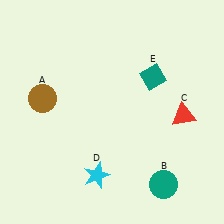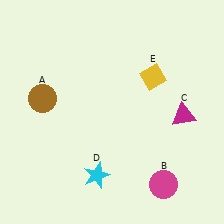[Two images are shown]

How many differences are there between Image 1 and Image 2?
There are 3 differences between the two images.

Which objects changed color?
B changed from teal to magenta. C changed from red to magenta. E changed from teal to yellow.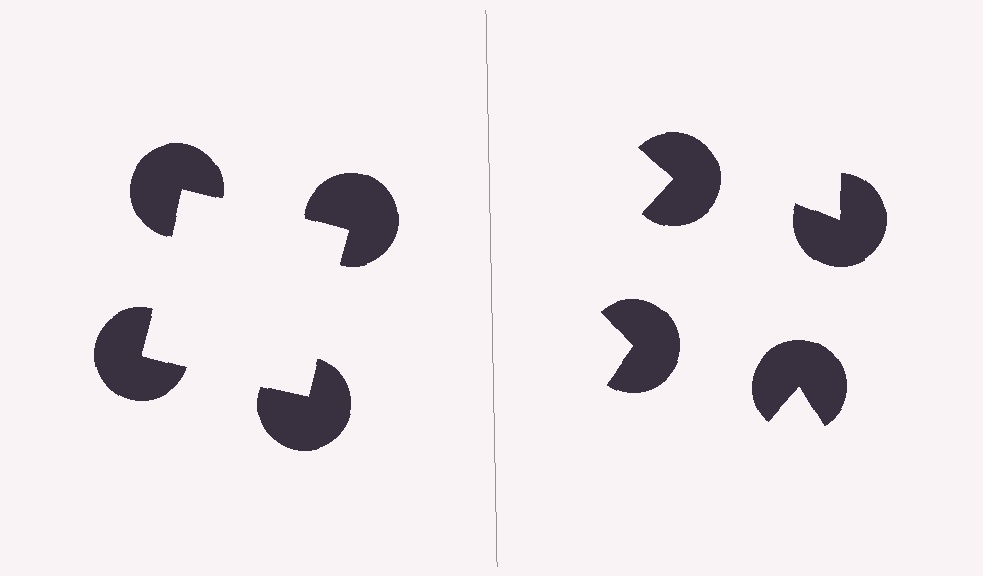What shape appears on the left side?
An illusory square.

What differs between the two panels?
The pac-man discs are positioned identically on both sides; only the wedge orientations differ. On the left they align to a square; on the right they are misaligned.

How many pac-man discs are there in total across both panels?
8 — 4 on each side.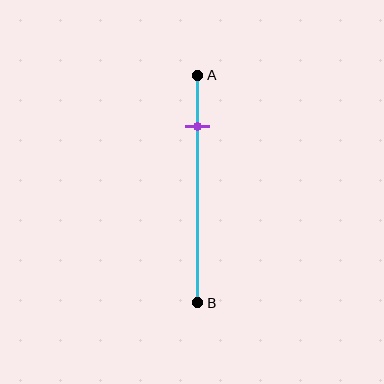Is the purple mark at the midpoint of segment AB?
No, the mark is at about 20% from A, not at the 50% midpoint.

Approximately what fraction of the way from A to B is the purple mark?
The purple mark is approximately 20% of the way from A to B.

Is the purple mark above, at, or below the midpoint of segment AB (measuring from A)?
The purple mark is above the midpoint of segment AB.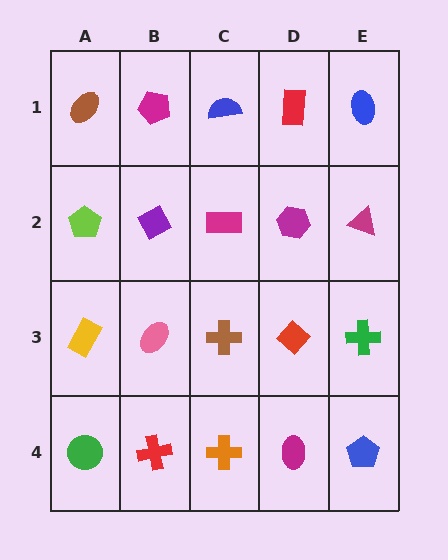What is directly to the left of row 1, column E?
A red rectangle.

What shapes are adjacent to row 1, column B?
A purple diamond (row 2, column B), a brown ellipse (row 1, column A), a blue semicircle (row 1, column C).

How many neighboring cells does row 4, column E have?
2.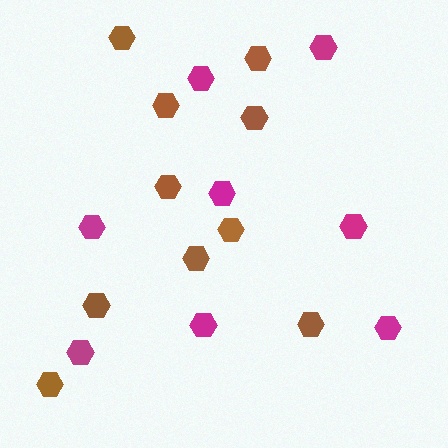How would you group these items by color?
There are 2 groups: one group of magenta hexagons (8) and one group of brown hexagons (10).